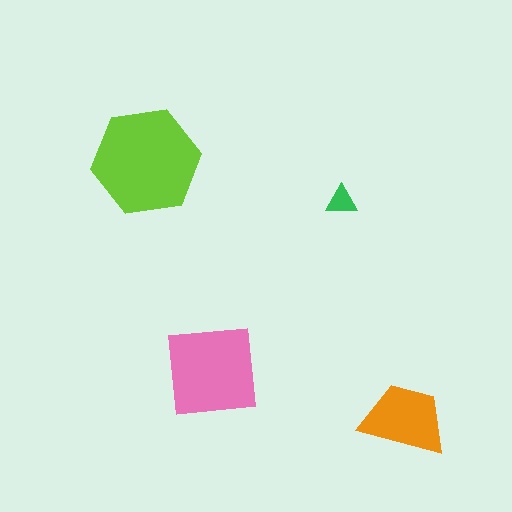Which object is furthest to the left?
The lime hexagon is leftmost.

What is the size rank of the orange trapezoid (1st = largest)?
3rd.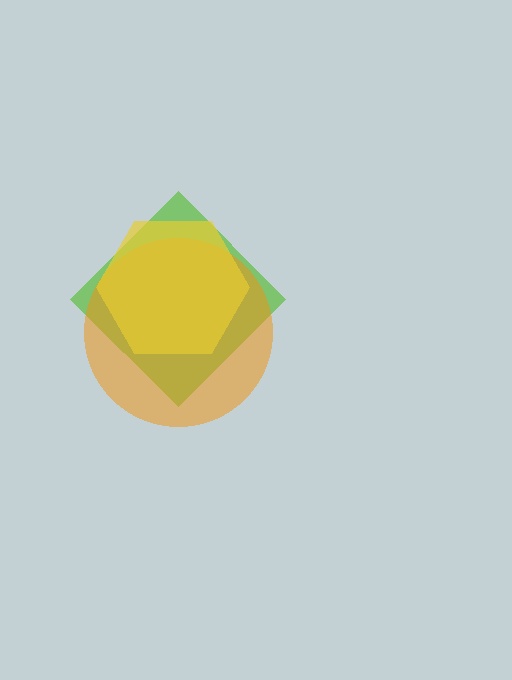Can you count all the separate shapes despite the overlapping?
Yes, there are 3 separate shapes.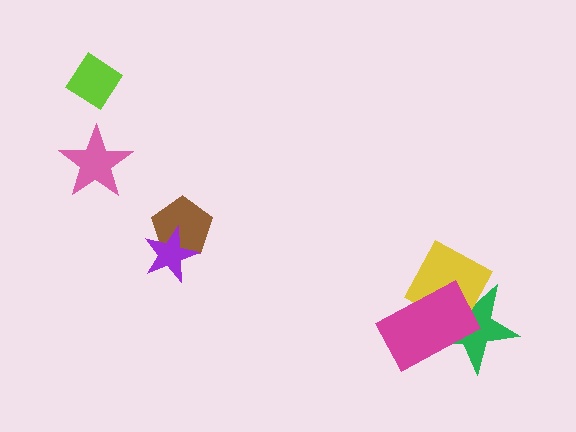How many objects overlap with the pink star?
0 objects overlap with the pink star.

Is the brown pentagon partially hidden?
Yes, it is partially covered by another shape.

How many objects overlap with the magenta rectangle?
2 objects overlap with the magenta rectangle.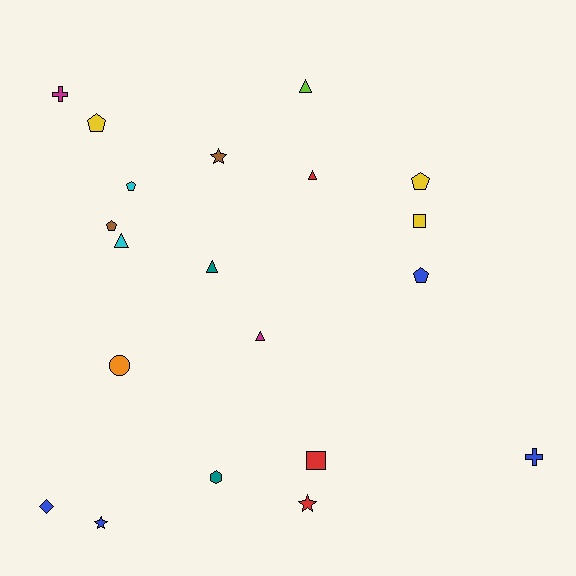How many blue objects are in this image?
There are 4 blue objects.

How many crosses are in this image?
There are 2 crosses.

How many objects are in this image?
There are 20 objects.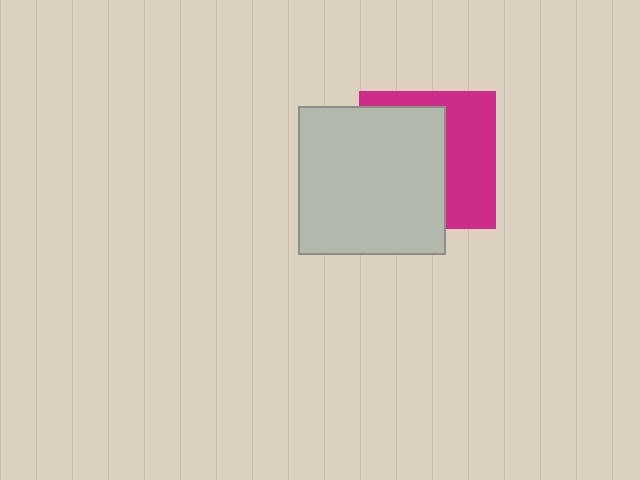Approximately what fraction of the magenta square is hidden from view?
Roughly 57% of the magenta square is hidden behind the light gray square.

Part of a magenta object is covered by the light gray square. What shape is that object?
It is a square.